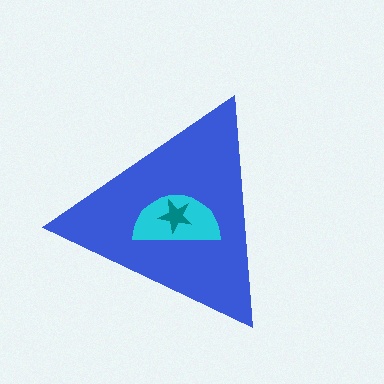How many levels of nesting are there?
3.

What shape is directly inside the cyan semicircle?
The teal star.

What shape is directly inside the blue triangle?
The cyan semicircle.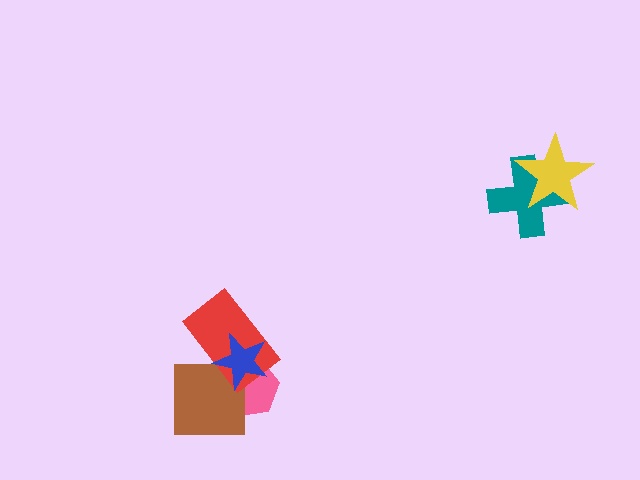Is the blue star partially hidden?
No, no other shape covers it.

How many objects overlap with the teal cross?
1 object overlaps with the teal cross.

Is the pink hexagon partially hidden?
Yes, it is partially covered by another shape.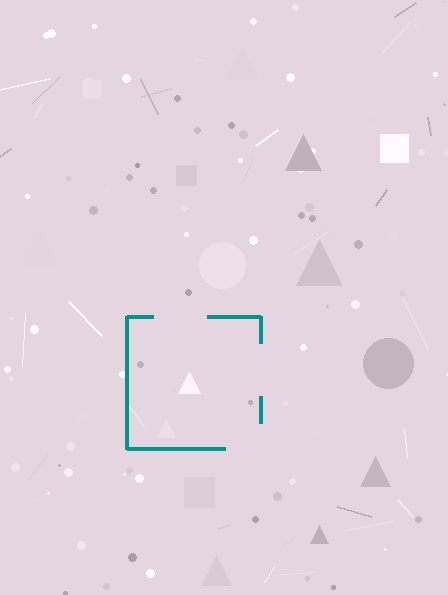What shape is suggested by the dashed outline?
The dashed outline suggests a square.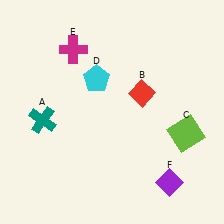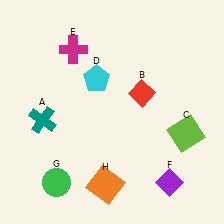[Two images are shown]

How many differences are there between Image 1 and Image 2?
There are 2 differences between the two images.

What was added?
A green circle (G), an orange square (H) were added in Image 2.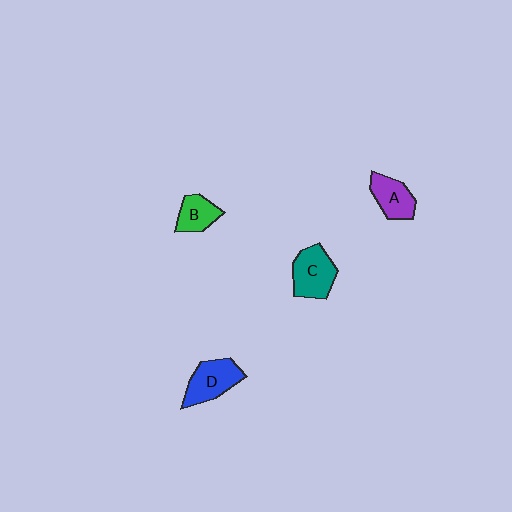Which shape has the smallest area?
Shape B (green).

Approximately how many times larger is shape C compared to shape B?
Approximately 1.5 times.